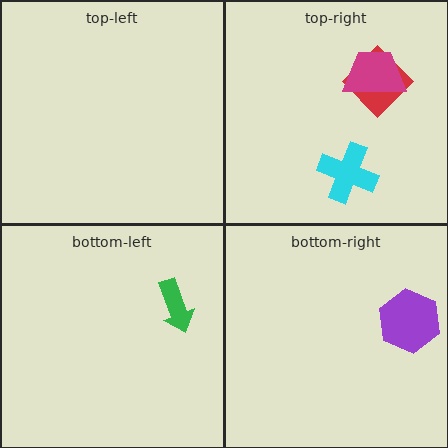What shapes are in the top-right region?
The red diamond, the cyan cross, the magenta trapezoid.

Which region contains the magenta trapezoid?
The top-right region.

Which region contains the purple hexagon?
The bottom-right region.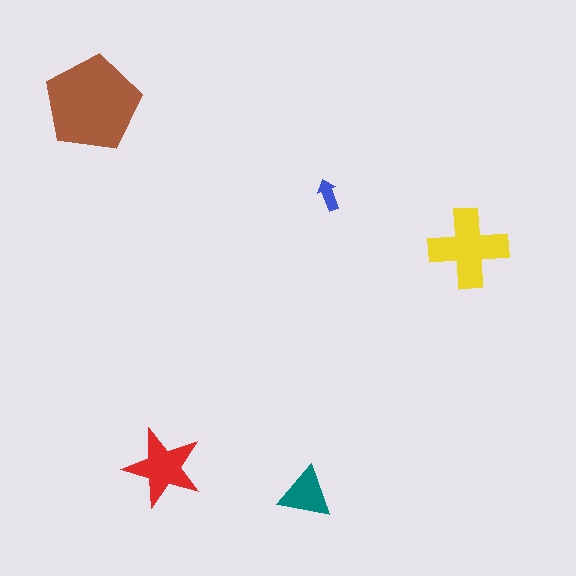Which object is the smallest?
The blue arrow.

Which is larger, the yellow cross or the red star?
The yellow cross.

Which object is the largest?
The brown pentagon.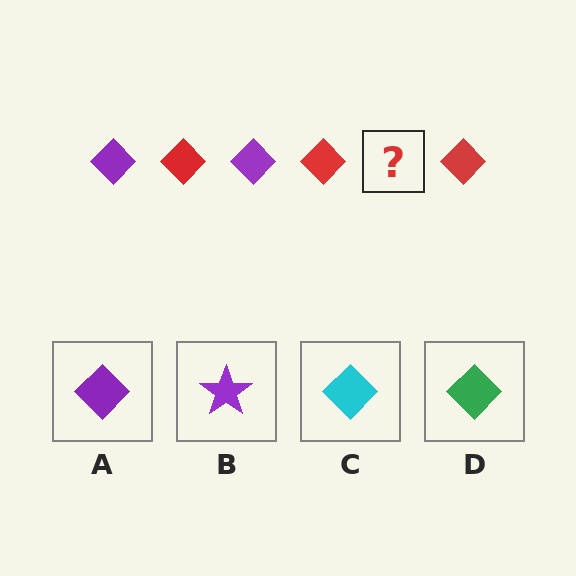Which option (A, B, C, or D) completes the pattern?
A.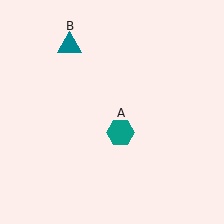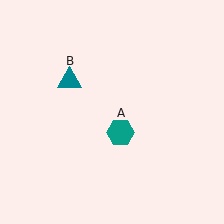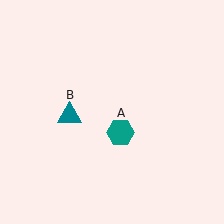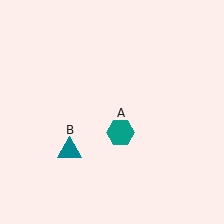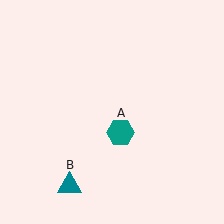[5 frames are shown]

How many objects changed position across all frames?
1 object changed position: teal triangle (object B).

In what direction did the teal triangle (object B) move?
The teal triangle (object B) moved down.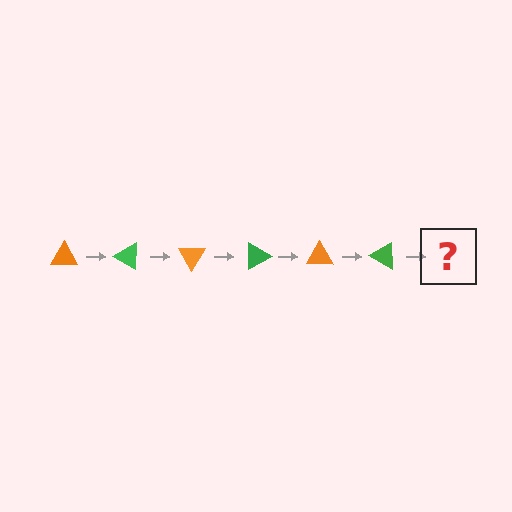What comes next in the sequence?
The next element should be an orange triangle, rotated 180 degrees from the start.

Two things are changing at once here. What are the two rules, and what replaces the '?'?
The two rules are that it rotates 30 degrees each step and the color cycles through orange and green. The '?' should be an orange triangle, rotated 180 degrees from the start.